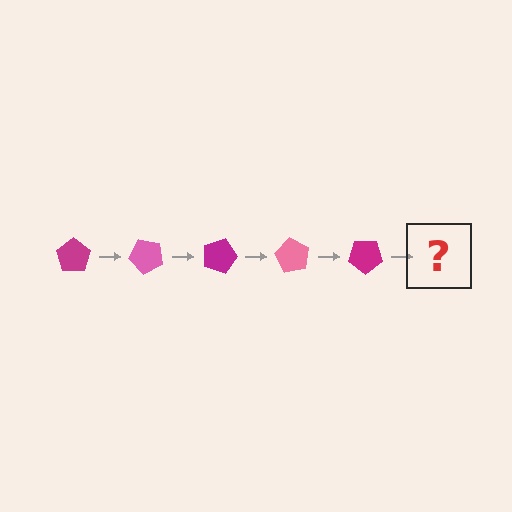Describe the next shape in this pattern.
It should be a pink pentagon, rotated 225 degrees from the start.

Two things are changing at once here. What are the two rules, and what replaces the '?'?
The two rules are that it rotates 45 degrees each step and the color cycles through magenta and pink. The '?' should be a pink pentagon, rotated 225 degrees from the start.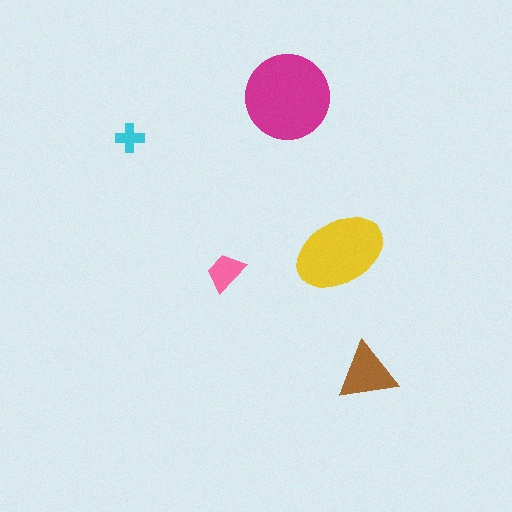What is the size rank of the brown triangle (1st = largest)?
3rd.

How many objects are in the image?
There are 5 objects in the image.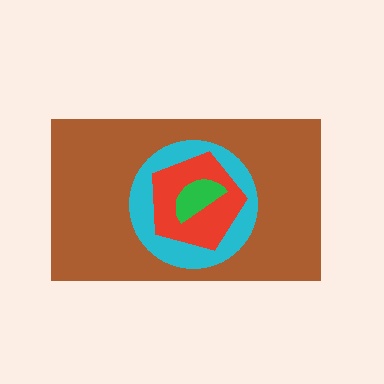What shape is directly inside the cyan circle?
The red pentagon.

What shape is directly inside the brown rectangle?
The cyan circle.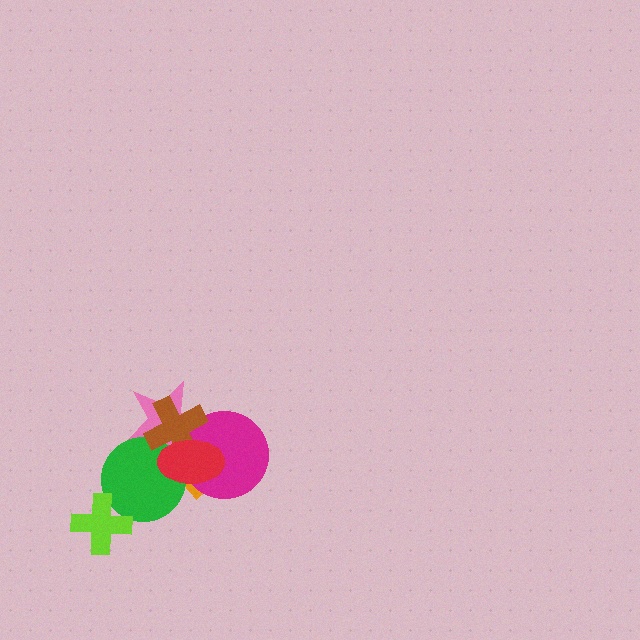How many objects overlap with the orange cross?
5 objects overlap with the orange cross.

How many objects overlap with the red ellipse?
5 objects overlap with the red ellipse.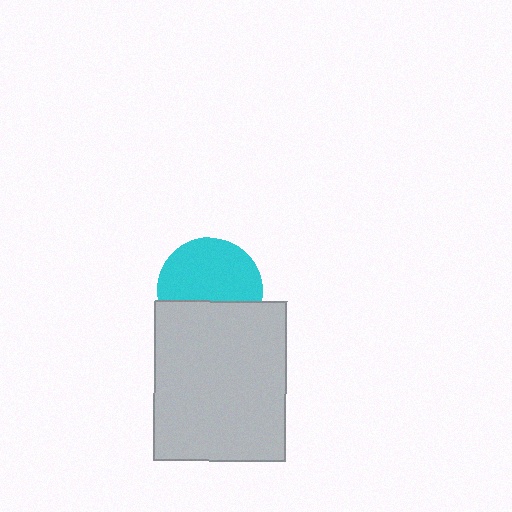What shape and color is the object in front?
The object in front is a light gray rectangle.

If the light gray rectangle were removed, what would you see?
You would see the complete cyan circle.